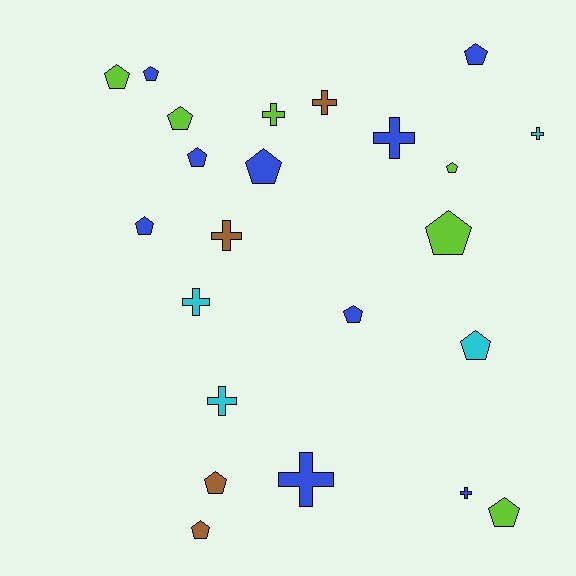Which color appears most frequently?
Blue, with 9 objects.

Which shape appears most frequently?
Pentagon, with 14 objects.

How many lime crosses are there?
There is 1 lime cross.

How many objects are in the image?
There are 23 objects.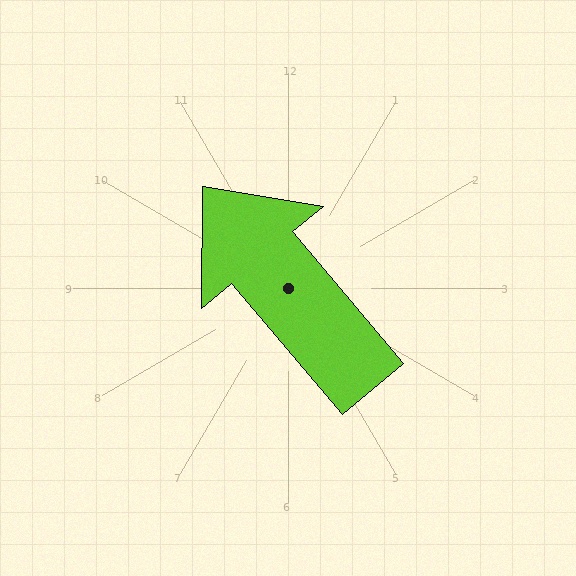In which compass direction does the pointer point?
Northwest.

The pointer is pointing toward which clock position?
Roughly 11 o'clock.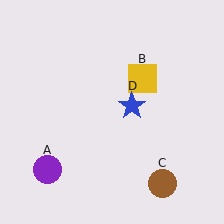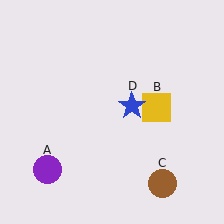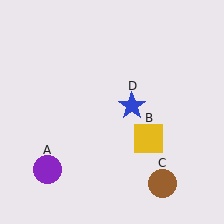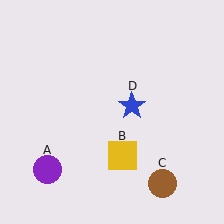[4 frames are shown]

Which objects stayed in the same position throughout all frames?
Purple circle (object A) and brown circle (object C) and blue star (object D) remained stationary.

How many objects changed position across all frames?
1 object changed position: yellow square (object B).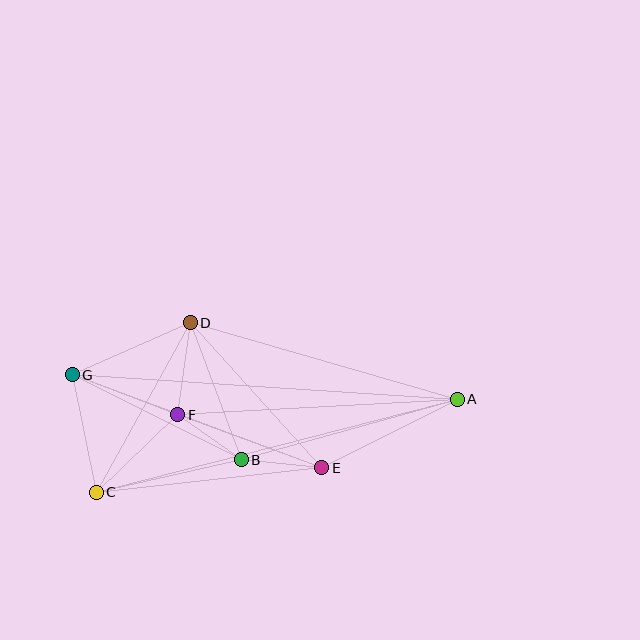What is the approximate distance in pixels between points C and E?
The distance between C and E is approximately 227 pixels.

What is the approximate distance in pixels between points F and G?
The distance between F and G is approximately 113 pixels.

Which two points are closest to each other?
Points B and F are closest to each other.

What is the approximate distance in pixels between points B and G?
The distance between B and G is approximately 189 pixels.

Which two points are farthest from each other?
Points A and G are farthest from each other.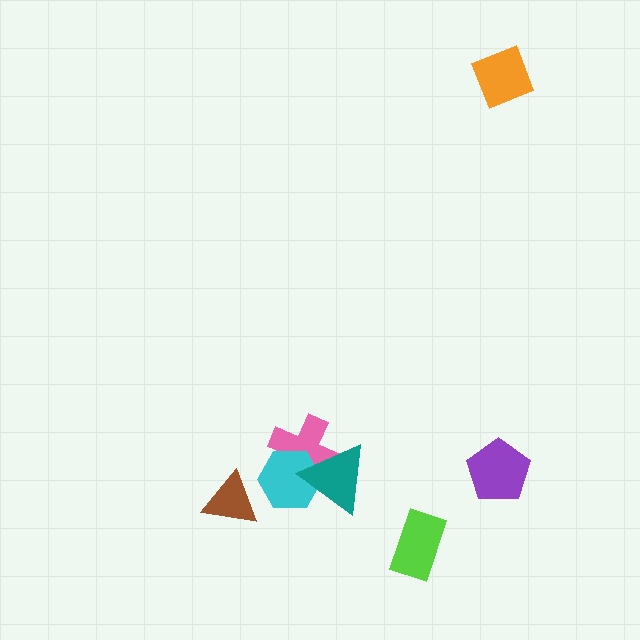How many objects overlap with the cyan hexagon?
2 objects overlap with the cyan hexagon.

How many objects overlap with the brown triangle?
0 objects overlap with the brown triangle.